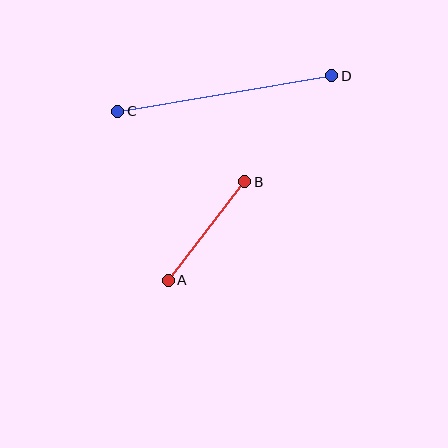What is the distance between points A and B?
The distance is approximately 125 pixels.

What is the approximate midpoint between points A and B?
The midpoint is at approximately (207, 231) pixels.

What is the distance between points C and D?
The distance is approximately 217 pixels.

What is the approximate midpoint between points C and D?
The midpoint is at approximately (225, 93) pixels.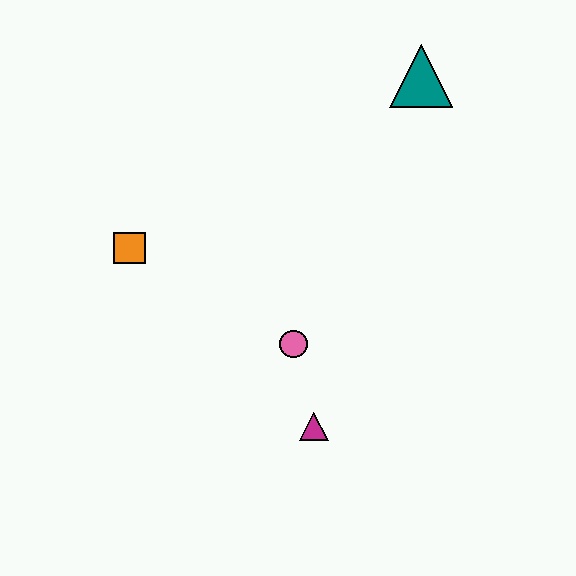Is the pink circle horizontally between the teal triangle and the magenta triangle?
No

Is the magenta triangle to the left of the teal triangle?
Yes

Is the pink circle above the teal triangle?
No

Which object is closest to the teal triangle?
The pink circle is closest to the teal triangle.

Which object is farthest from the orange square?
The teal triangle is farthest from the orange square.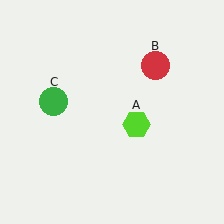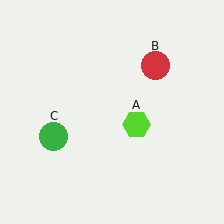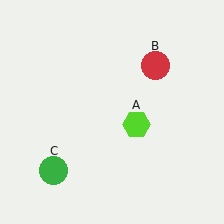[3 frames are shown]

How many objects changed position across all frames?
1 object changed position: green circle (object C).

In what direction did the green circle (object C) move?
The green circle (object C) moved down.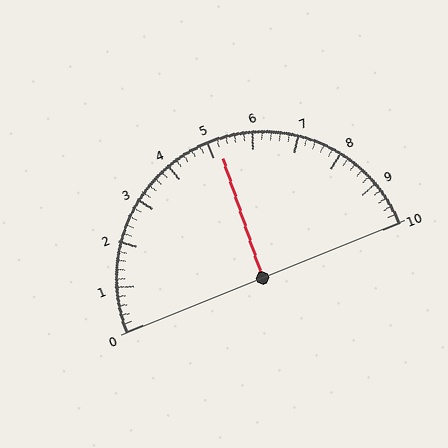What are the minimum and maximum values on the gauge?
The gauge ranges from 0 to 10.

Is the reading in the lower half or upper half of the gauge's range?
The reading is in the upper half of the range (0 to 10).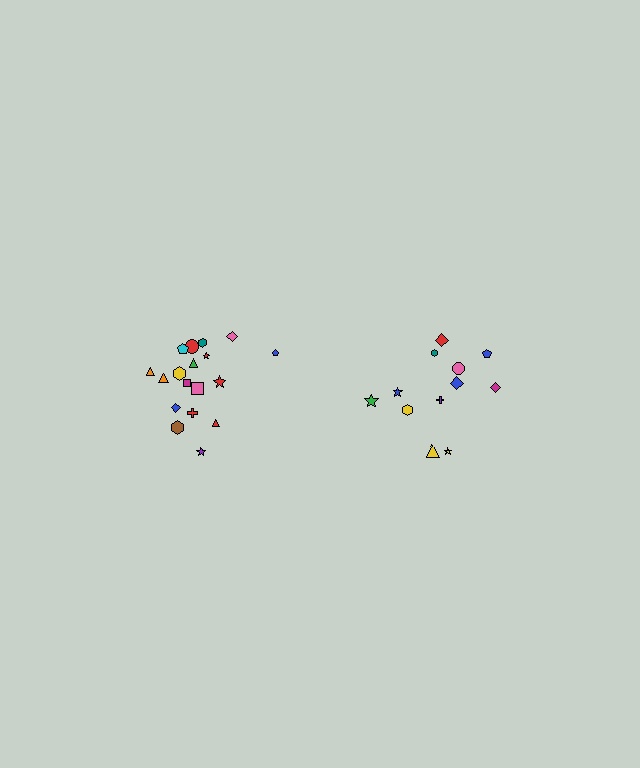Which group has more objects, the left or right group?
The left group.